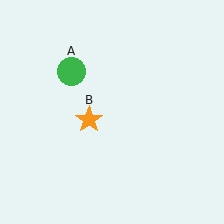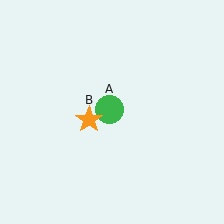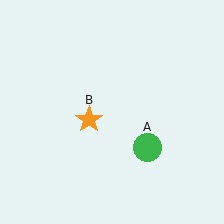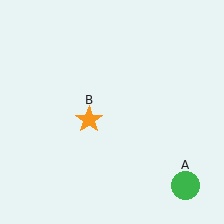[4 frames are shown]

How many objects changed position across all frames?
1 object changed position: green circle (object A).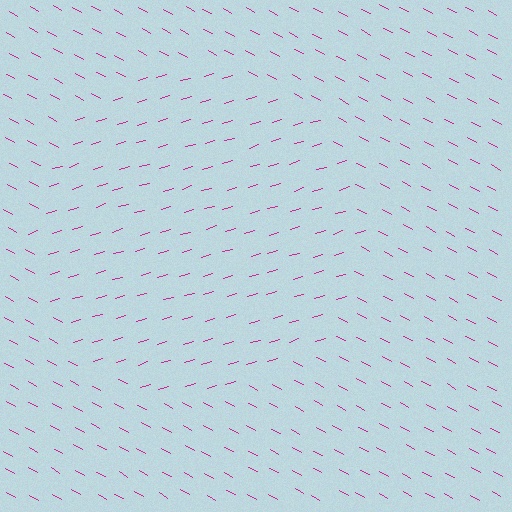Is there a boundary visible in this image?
Yes, there is a texture boundary formed by a change in line orientation.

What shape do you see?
I see a circle.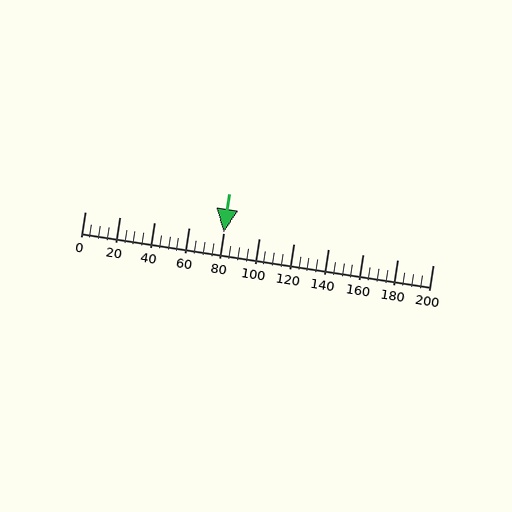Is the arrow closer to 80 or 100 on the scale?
The arrow is closer to 80.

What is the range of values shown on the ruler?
The ruler shows values from 0 to 200.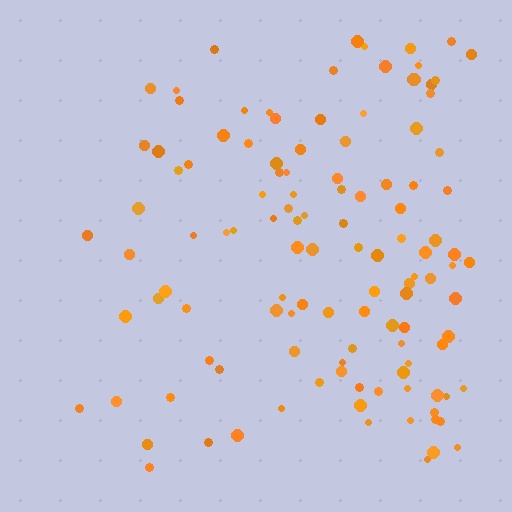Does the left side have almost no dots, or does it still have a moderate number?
Still a moderate number, just noticeably fewer than the right.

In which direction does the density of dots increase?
From left to right, with the right side densest.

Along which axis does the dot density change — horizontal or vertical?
Horizontal.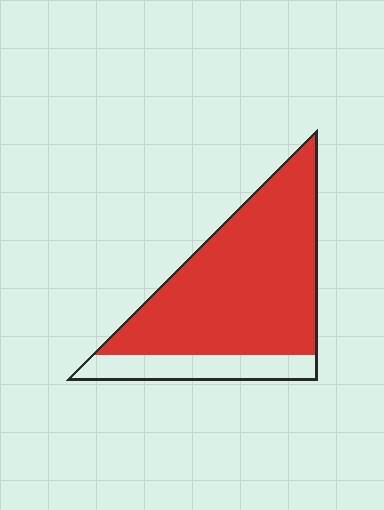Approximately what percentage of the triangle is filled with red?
Approximately 80%.